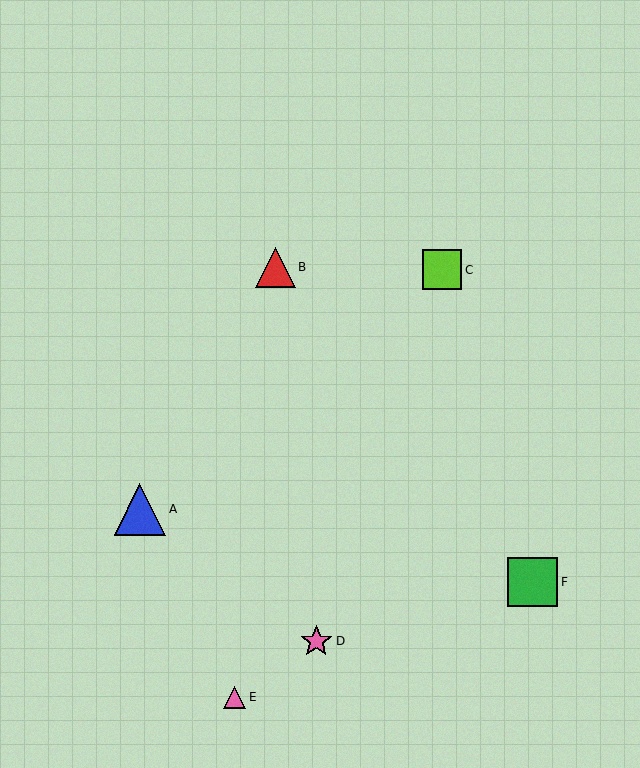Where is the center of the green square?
The center of the green square is at (533, 582).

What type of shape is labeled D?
Shape D is a pink star.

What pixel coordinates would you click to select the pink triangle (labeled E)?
Click at (235, 697) to select the pink triangle E.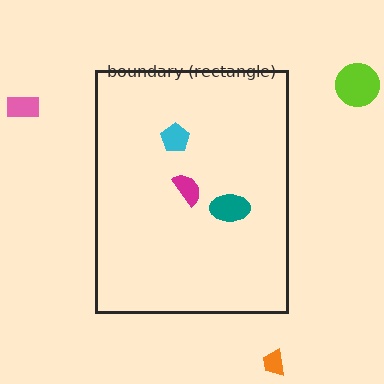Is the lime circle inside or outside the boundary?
Outside.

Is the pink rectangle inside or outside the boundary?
Outside.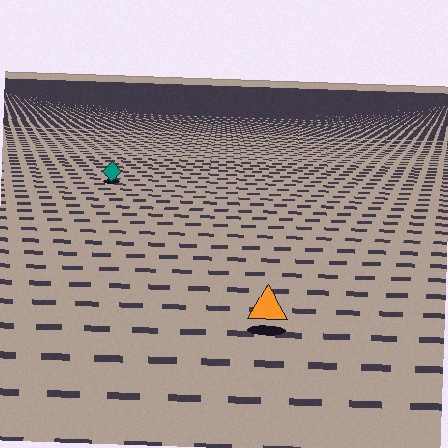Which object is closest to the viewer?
The orange triangle is closest. The texture marks near it are larger and more spread out.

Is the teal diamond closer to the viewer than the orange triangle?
No. The orange triangle is closer — you can tell from the texture gradient: the ground texture is coarser near it.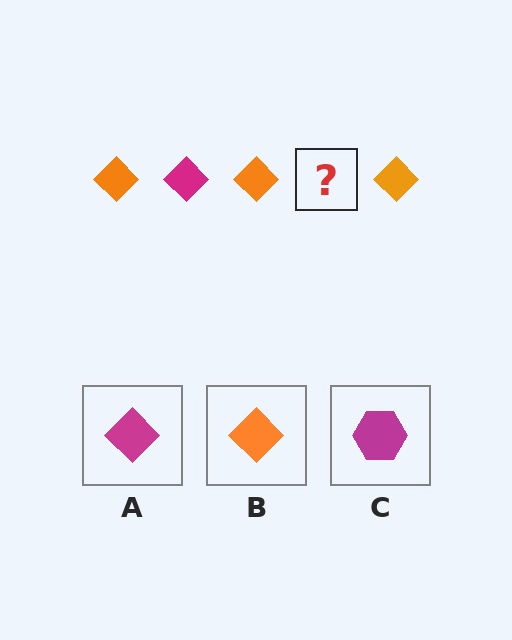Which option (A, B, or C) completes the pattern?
A.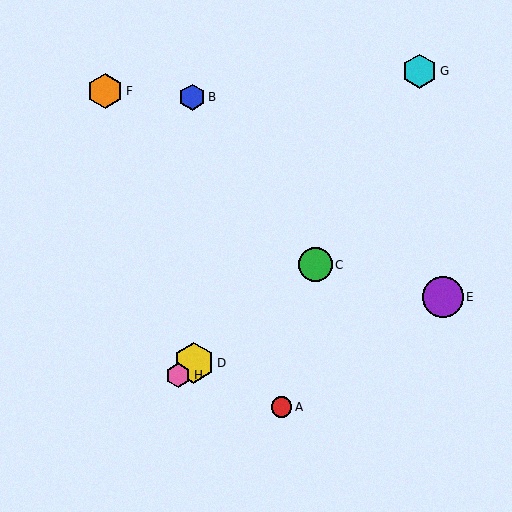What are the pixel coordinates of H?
Object H is at (178, 375).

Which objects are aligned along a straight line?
Objects C, D, H are aligned along a straight line.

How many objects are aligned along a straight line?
3 objects (C, D, H) are aligned along a straight line.